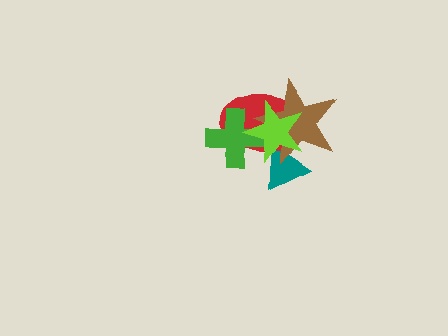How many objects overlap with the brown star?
4 objects overlap with the brown star.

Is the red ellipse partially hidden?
Yes, it is partially covered by another shape.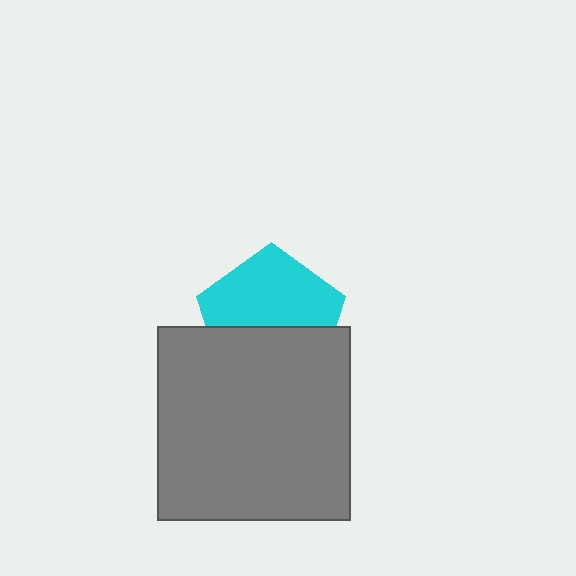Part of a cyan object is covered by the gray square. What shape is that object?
It is a pentagon.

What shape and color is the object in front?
The object in front is a gray square.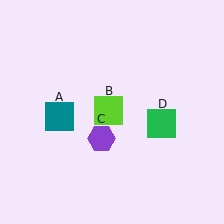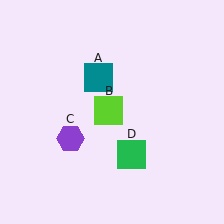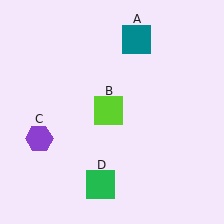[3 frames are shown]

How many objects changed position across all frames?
3 objects changed position: teal square (object A), purple hexagon (object C), green square (object D).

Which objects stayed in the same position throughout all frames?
Lime square (object B) remained stationary.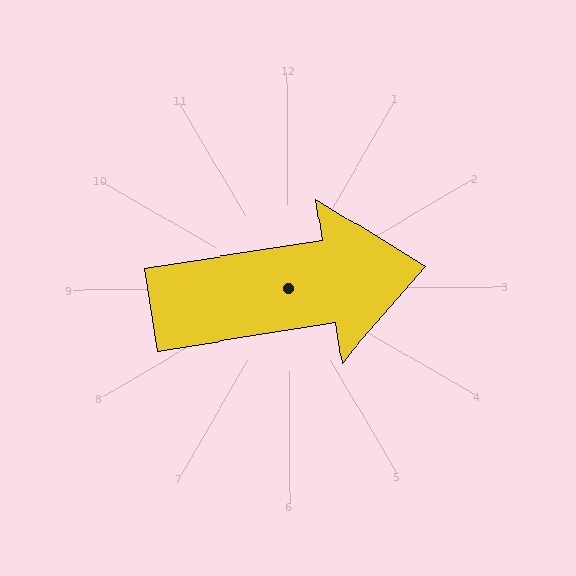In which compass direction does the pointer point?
East.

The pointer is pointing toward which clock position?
Roughly 3 o'clock.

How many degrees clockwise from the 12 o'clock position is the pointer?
Approximately 81 degrees.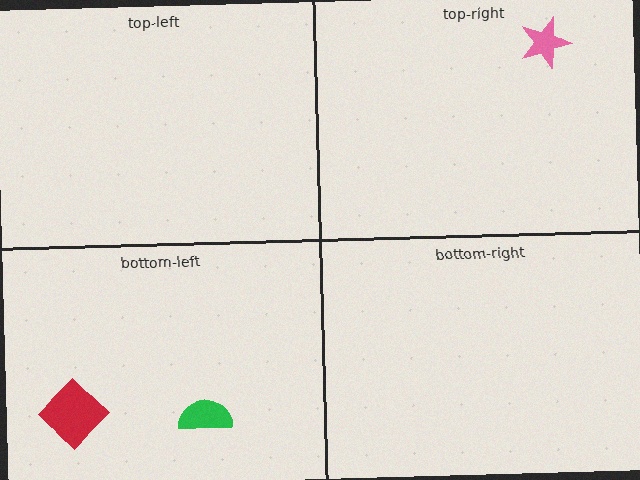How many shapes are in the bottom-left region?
2.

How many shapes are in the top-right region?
1.